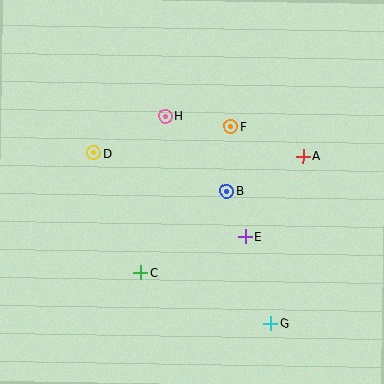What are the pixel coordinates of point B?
Point B is at (227, 191).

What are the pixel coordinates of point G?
Point G is at (271, 324).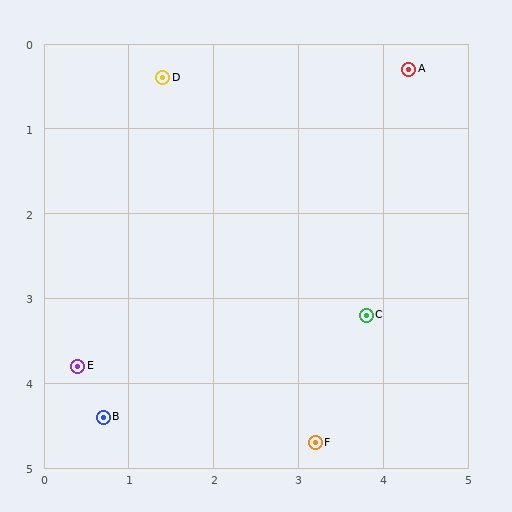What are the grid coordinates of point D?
Point D is at approximately (1.4, 0.4).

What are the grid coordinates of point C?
Point C is at approximately (3.8, 3.2).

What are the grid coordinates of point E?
Point E is at approximately (0.4, 3.8).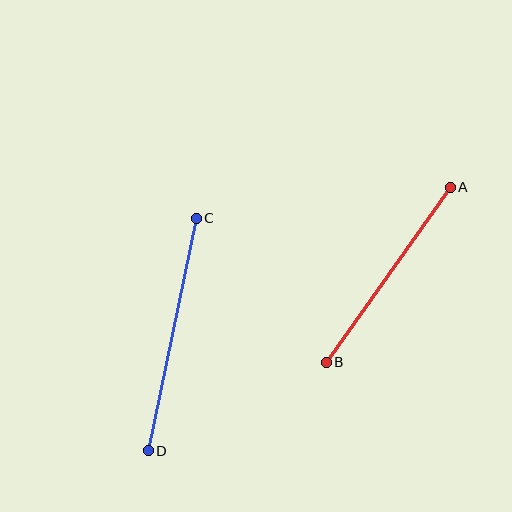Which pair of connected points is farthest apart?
Points C and D are farthest apart.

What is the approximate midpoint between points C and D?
The midpoint is at approximately (172, 334) pixels.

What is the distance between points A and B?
The distance is approximately 215 pixels.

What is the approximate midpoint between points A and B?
The midpoint is at approximately (388, 275) pixels.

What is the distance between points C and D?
The distance is approximately 238 pixels.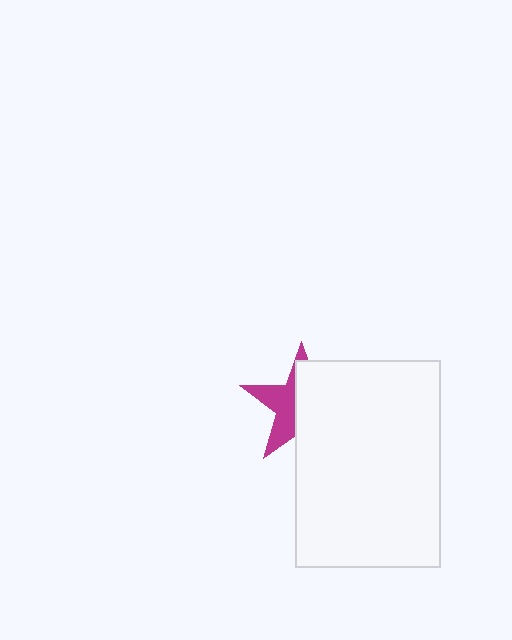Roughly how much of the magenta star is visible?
A small part of it is visible (roughly 43%).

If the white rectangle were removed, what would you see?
You would see the complete magenta star.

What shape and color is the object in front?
The object in front is a white rectangle.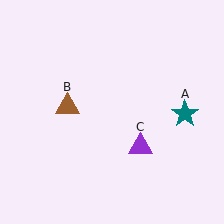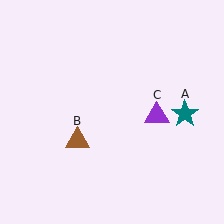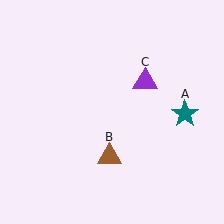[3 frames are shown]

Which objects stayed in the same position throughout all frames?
Teal star (object A) remained stationary.